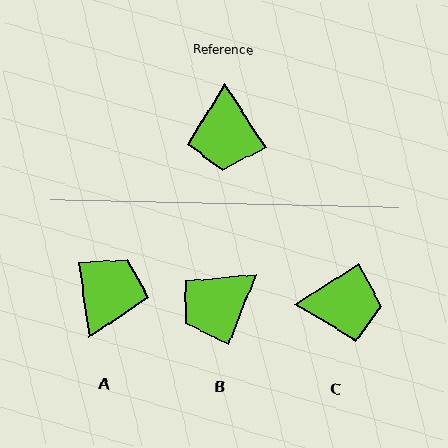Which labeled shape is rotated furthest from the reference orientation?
A, about 155 degrees away.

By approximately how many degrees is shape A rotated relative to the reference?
Approximately 155 degrees counter-clockwise.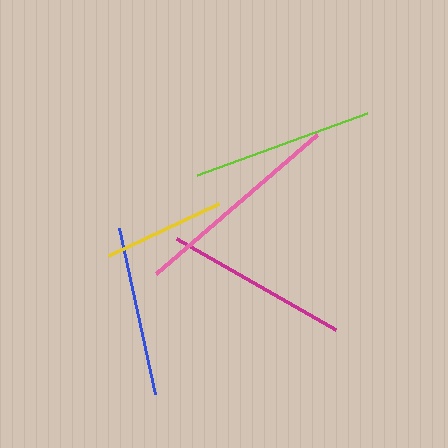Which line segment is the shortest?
The yellow line is the shortest at approximately 121 pixels.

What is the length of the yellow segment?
The yellow segment is approximately 121 pixels long.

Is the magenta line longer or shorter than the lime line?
The magenta line is longer than the lime line.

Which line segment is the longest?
The pink line is the longest at approximately 212 pixels.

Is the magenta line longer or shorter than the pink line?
The pink line is longer than the magenta line.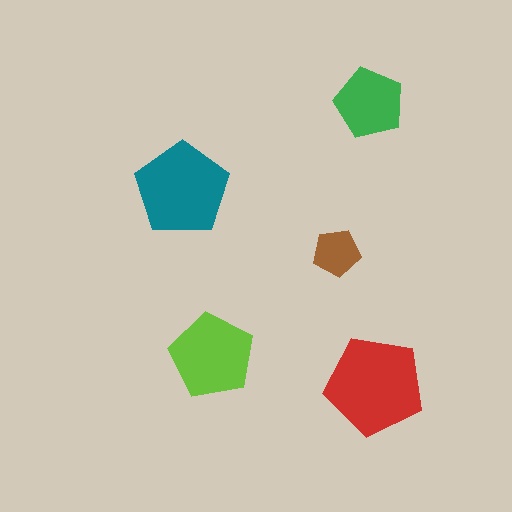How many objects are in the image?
There are 5 objects in the image.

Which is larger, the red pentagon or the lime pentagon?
The red one.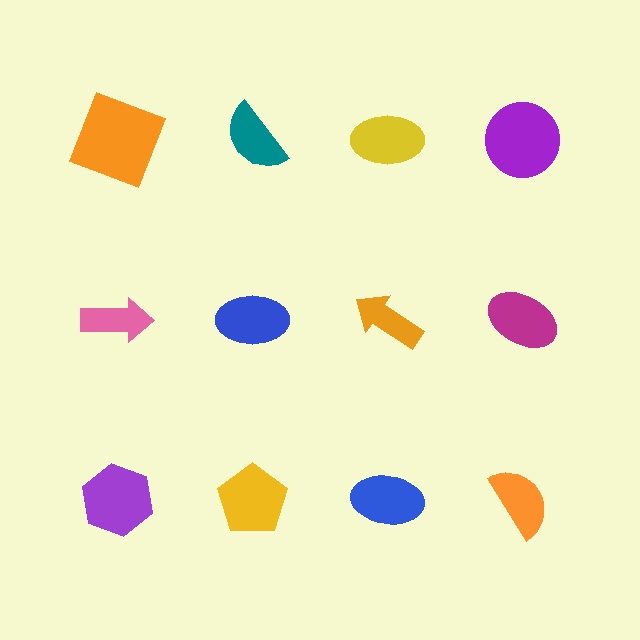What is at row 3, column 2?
A yellow pentagon.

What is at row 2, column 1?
A pink arrow.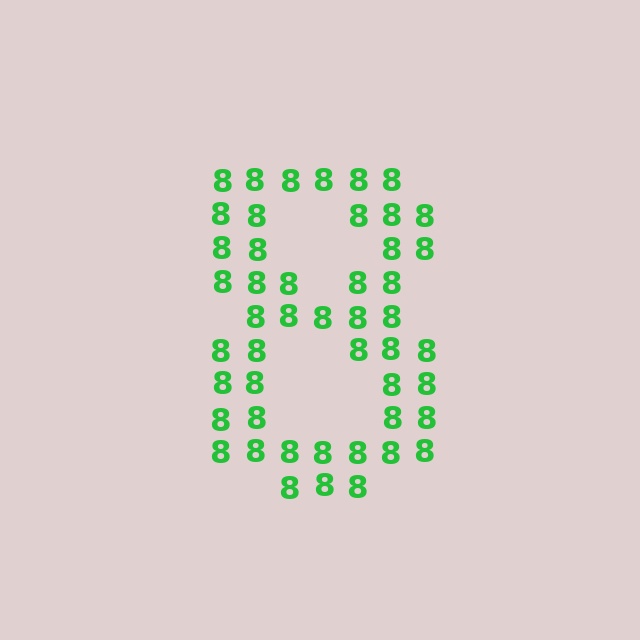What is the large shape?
The large shape is the digit 8.